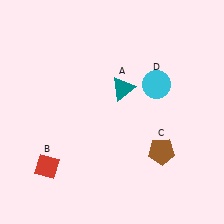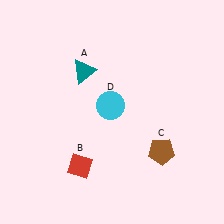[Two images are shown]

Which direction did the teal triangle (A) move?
The teal triangle (A) moved left.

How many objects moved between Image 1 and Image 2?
3 objects moved between the two images.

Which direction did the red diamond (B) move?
The red diamond (B) moved right.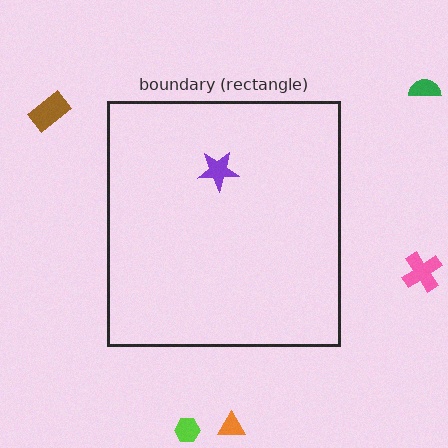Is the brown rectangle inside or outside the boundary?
Outside.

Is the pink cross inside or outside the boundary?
Outside.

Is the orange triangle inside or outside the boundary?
Outside.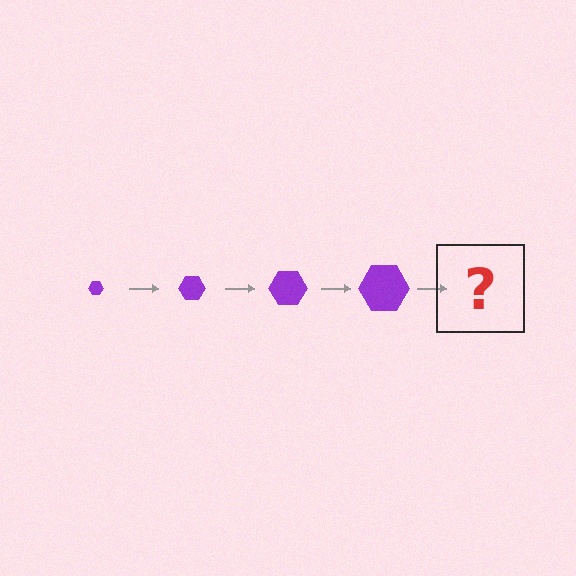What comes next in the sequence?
The next element should be a purple hexagon, larger than the previous one.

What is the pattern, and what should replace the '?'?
The pattern is that the hexagon gets progressively larger each step. The '?' should be a purple hexagon, larger than the previous one.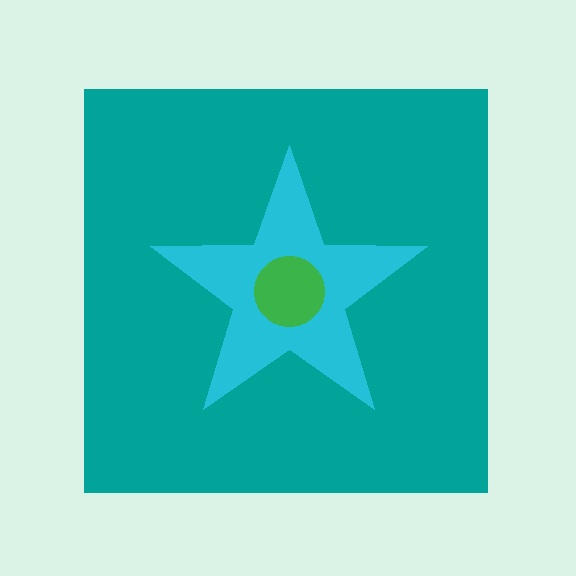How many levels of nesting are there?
3.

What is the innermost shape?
The green circle.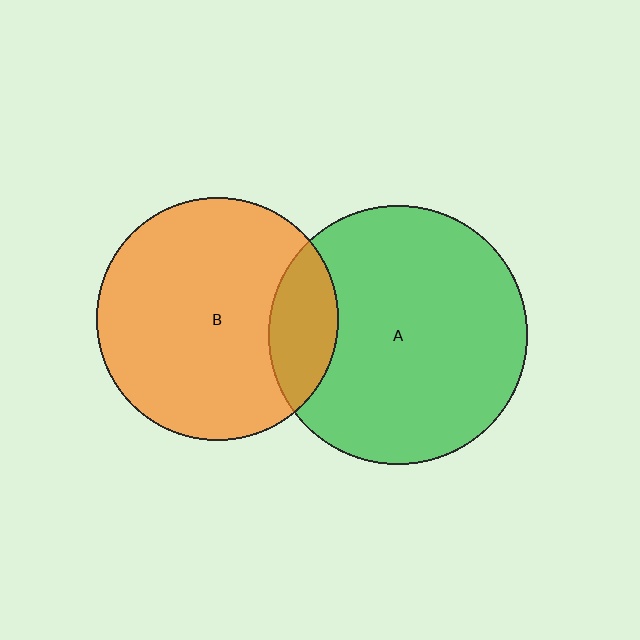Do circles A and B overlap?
Yes.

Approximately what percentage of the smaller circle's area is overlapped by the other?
Approximately 20%.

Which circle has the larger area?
Circle A (green).